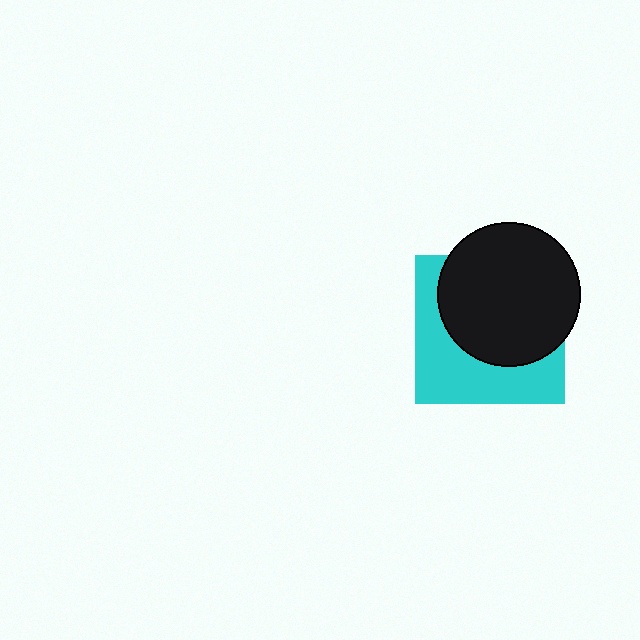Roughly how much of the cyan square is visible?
A small part of it is visible (roughly 43%).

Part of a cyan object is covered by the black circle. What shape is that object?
It is a square.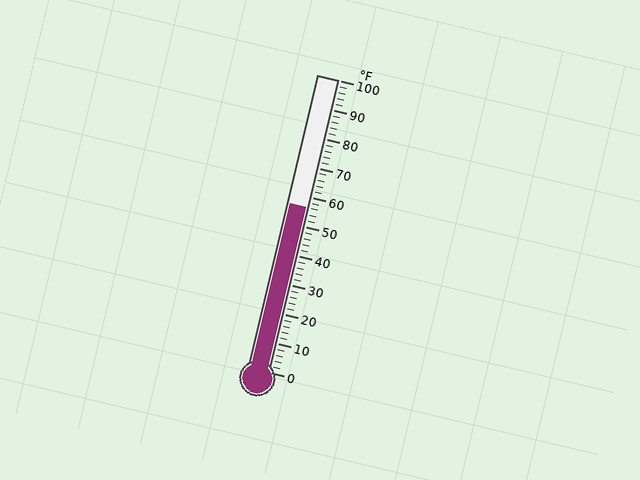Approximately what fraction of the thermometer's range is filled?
The thermometer is filled to approximately 55% of its range.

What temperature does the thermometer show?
The thermometer shows approximately 56°F.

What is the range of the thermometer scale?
The thermometer scale ranges from 0°F to 100°F.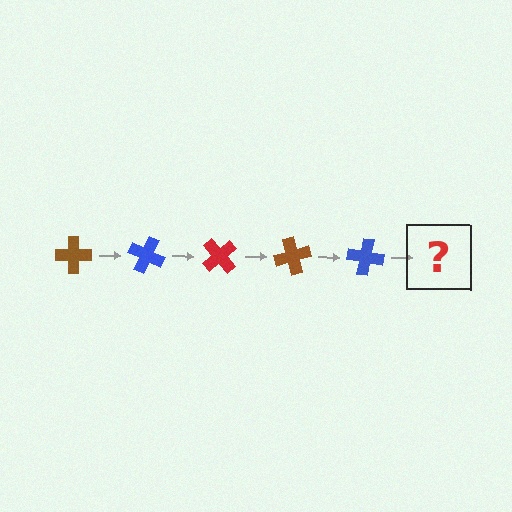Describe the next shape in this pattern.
It should be a red cross, rotated 125 degrees from the start.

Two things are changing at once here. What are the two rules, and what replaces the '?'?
The two rules are that it rotates 25 degrees each step and the color cycles through brown, blue, and red. The '?' should be a red cross, rotated 125 degrees from the start.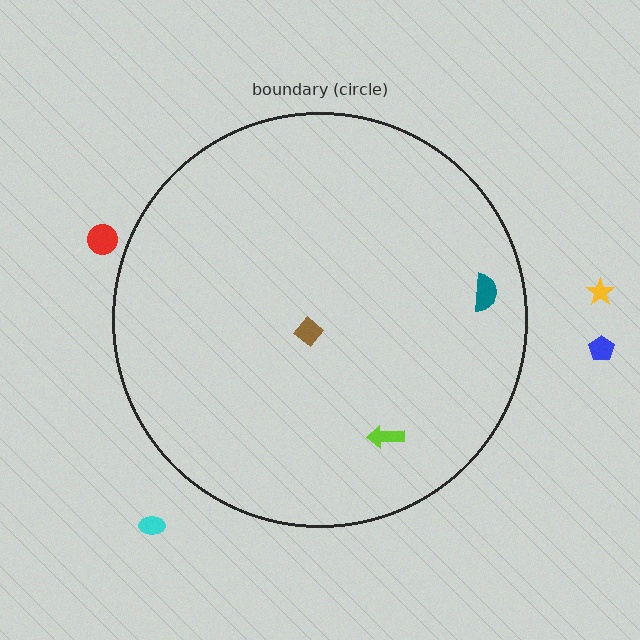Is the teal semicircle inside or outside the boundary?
Inside.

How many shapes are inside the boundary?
3 inside, 4 outside.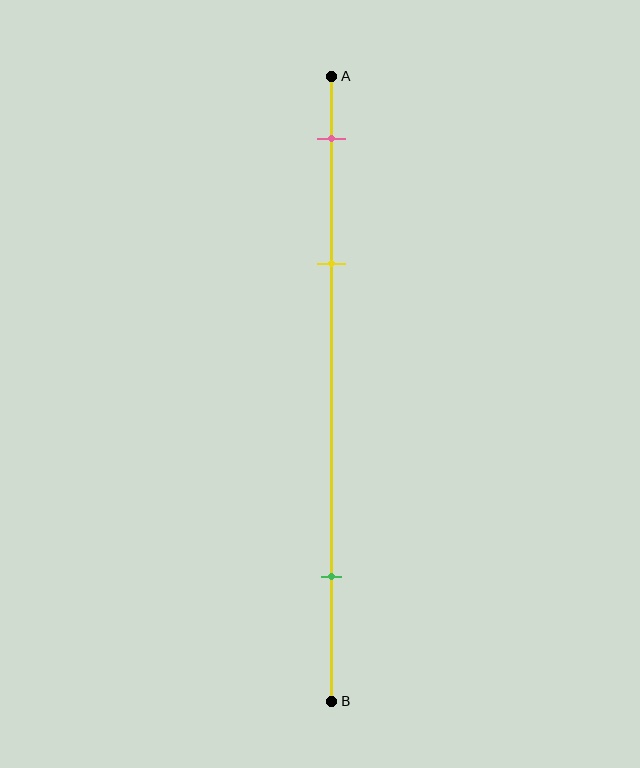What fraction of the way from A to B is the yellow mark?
The yellow mark is approximately 30% (0.3) of the way from A to B.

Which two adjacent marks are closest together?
The pink and yellow marks are the closest adjacent pair.